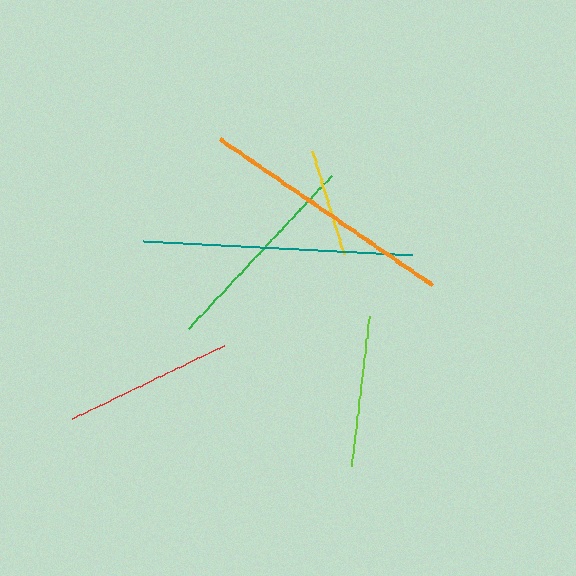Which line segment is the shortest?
The yellow line is the shortest at approximately 107 pixels.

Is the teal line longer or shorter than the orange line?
The teal line is longer than the orange line.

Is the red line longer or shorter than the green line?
The green line is longer than the red line.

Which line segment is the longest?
The teal line is the longest at approximately 269 pixels.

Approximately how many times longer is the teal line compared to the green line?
The teal line is approximately 1.3 times the length of the green line.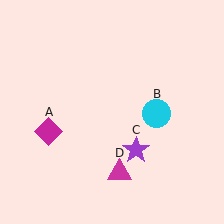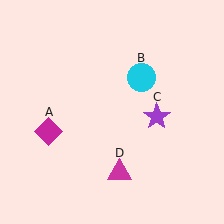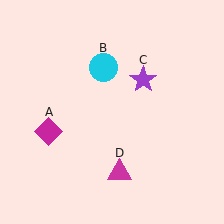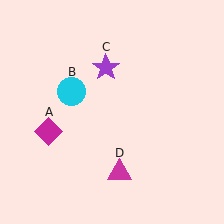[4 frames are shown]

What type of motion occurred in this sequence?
The cyan circle (object B), purple star (object C) rotated counterclockwise around the center of the scene.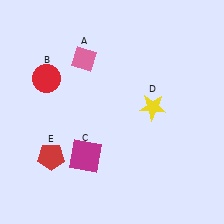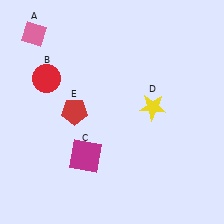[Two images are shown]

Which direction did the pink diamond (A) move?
The pink diamond (A) moved left.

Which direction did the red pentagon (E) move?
The red pentagon (E) moved up.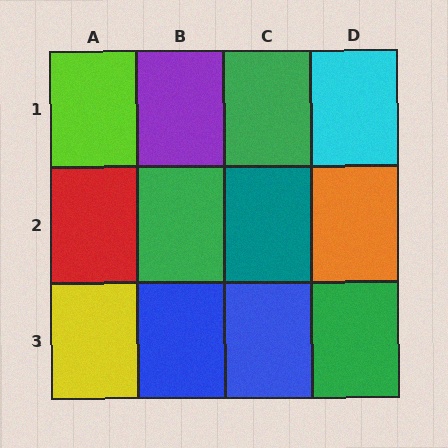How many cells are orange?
1 cell is orange.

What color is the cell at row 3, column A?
Yellow.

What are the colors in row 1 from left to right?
Lime, purple, green, cyan.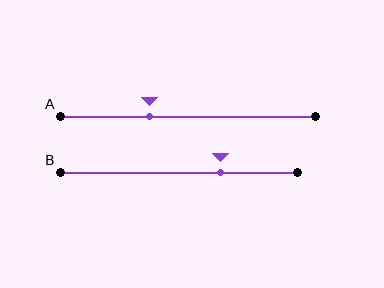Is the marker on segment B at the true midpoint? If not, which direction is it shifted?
No, the marker on segment B is shifted to the right by about 18% of the segment length.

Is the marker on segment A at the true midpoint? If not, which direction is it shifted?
No, the marker on segment A is shifted to the left by about 15% of the segment length.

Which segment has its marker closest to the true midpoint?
Segment A has its marker closest to the true midpoint.